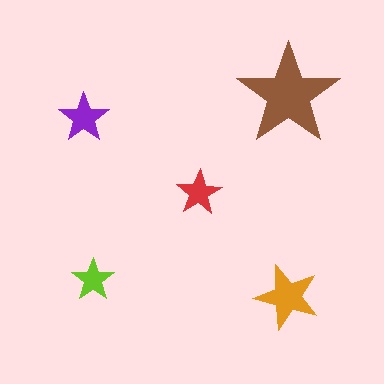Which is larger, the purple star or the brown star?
The brown one.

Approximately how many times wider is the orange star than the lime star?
About 1.5 times wider.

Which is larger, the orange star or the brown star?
The brown one.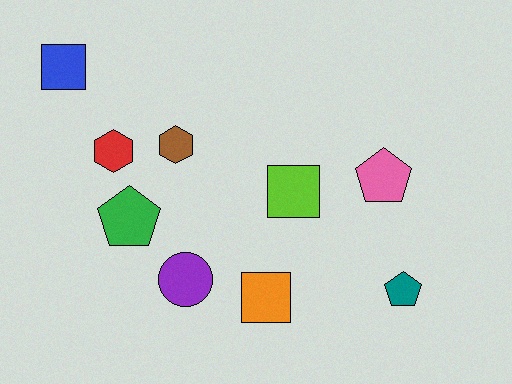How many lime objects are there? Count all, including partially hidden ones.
There is 1 lime object.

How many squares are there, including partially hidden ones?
There are 3 squares.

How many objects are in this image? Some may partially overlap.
There are 9 objects.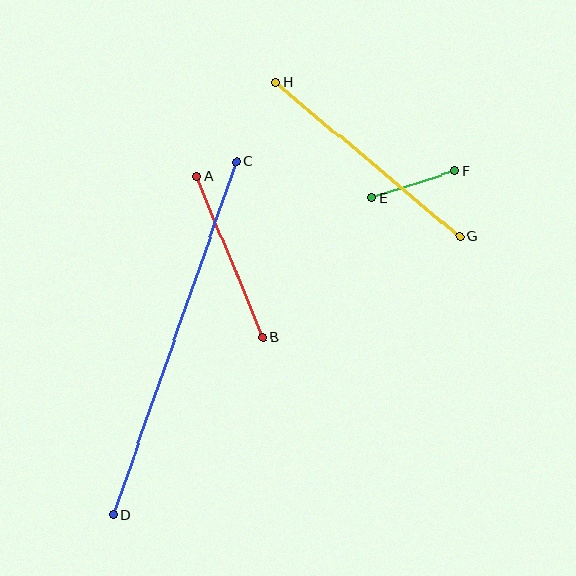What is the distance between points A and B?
The distance is approximately 174 pixels.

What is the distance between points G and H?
The distance is approximately 240 pixels.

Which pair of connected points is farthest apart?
Points C and D are farthest apart.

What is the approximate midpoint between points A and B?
The midpoint is at approximately (230, 257) pixels.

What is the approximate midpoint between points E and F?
The midpoint is at approximately (413, 185) pixels.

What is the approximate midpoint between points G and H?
The midpoint is at approximately (368, 160) pixels.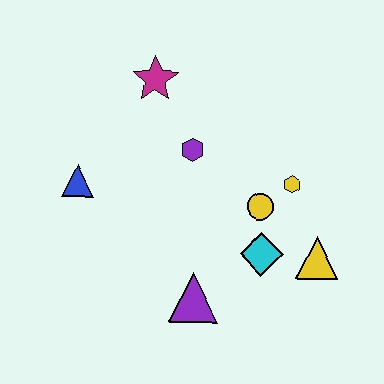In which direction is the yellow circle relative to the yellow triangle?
The yellow circle is to the left of the yellow triangle.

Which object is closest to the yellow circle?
The yellow hexagon is closest to the yellow circle.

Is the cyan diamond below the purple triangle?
No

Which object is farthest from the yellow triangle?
The blue triangle is farthest from the yellow triangle.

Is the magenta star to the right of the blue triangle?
Yes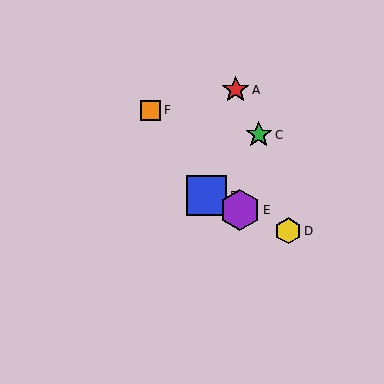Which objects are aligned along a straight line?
Objects B, D, E are aligned along a straight line.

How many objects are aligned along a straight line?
3 objects (B, D, E) are aligned along a straight line.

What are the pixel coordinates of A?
Object A is at (236, 90).